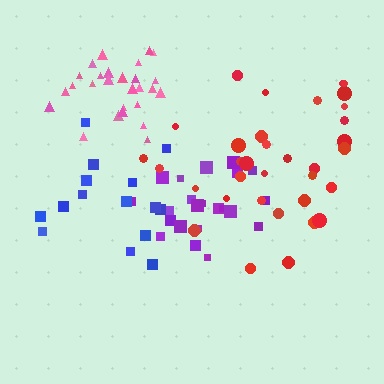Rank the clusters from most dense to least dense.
pink, purple, blue, red.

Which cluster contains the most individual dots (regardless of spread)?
Red (35).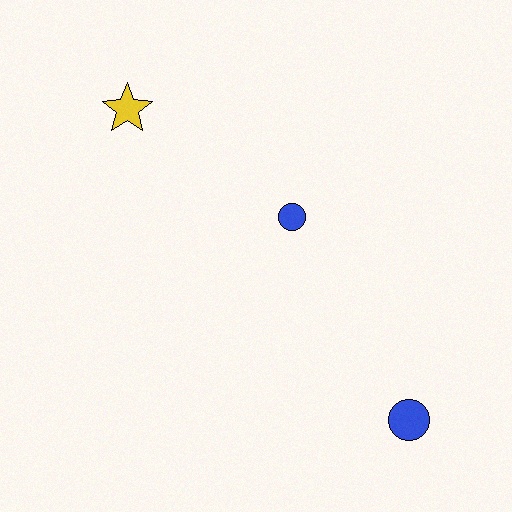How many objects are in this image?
There are 3 objects.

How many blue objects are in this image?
There are 2 blue objects.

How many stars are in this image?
There is 1 star.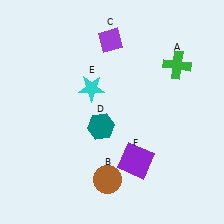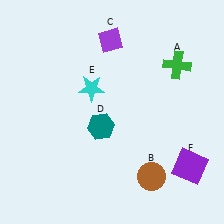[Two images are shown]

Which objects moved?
The objects that moved are: the brown circle (B), the purple square (F).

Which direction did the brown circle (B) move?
The brown circle (B) moved right.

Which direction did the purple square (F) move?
The purple square (F) moved right.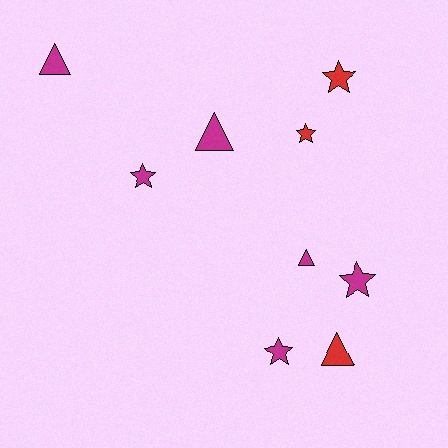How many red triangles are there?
There is 1 red triangle.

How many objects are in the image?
There are 9 objects.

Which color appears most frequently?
Magenta, with 6 objects.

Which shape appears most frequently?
Star, with 5 objects.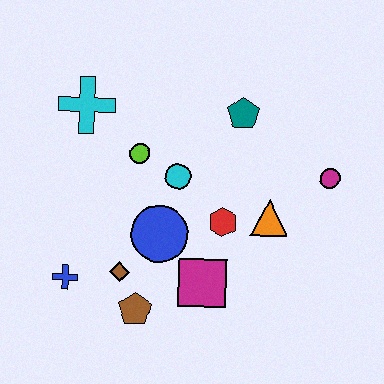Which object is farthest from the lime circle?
The magenta circle is farthest from the lime circle.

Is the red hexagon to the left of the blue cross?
No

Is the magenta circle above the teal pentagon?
No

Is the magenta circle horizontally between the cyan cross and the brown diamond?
No